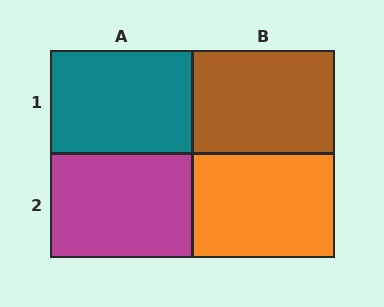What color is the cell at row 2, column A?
Magenta.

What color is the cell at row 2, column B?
Orange.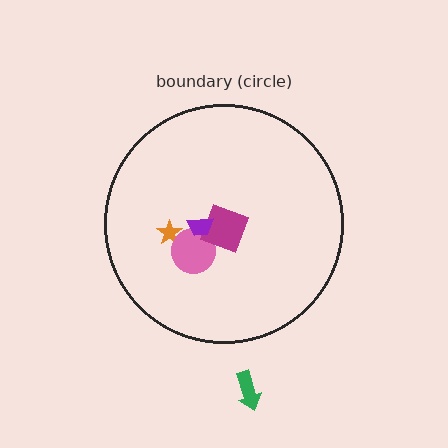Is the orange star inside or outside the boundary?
Inside.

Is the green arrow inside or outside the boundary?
Outside.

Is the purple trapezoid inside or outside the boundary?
Inside.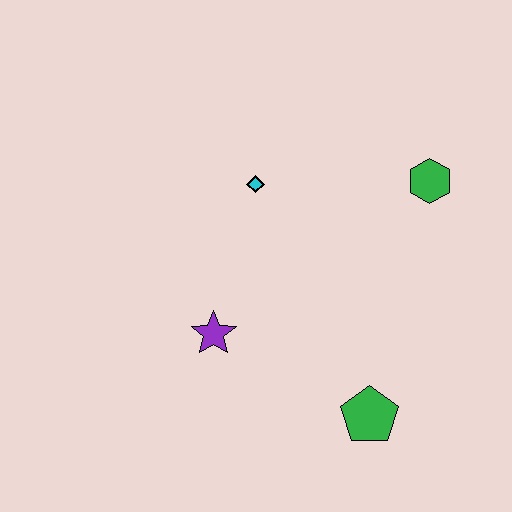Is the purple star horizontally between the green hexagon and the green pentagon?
No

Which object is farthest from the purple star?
The green hexagon is farthest from the purple star.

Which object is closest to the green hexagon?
The cyan diamond is closest to the green hexagon.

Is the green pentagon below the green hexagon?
Yes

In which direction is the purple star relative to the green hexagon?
The purple star is to the left of the green hexagon.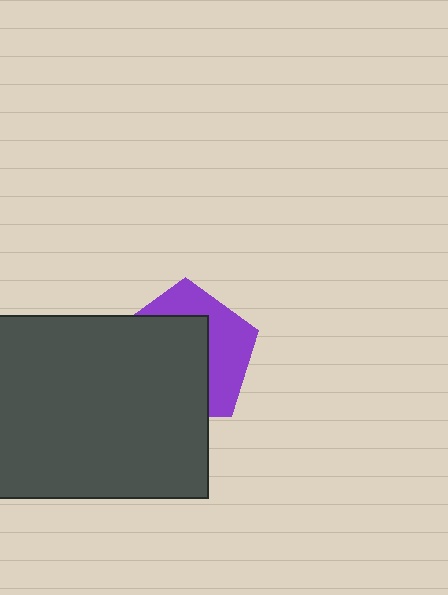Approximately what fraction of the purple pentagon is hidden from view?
Roughly 60% of the purple pentagon is hidden behind the dark gray rectangle.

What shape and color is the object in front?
The object in front is a dark gray rectangle.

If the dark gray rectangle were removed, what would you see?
You would see the complete purple pentagon.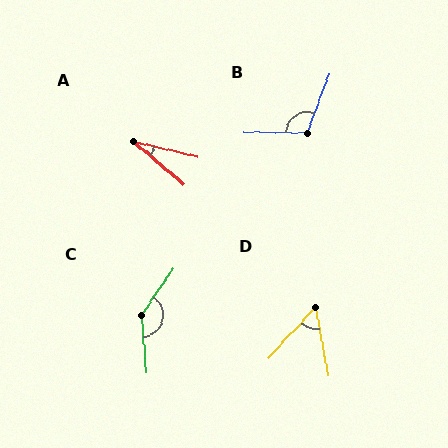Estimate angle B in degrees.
Approximately 111 degrees.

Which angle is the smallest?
A, at approximately 27 degrees.